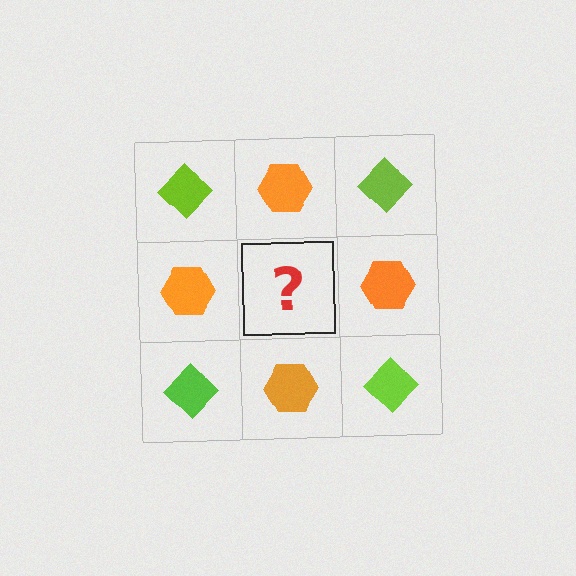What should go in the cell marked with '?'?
The missing cell should contain a lime diamond.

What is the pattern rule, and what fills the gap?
The rule is that it alternates lime diamond and orange hexagon in a checkerboard pattern. The gap should be filled with a lime diamond.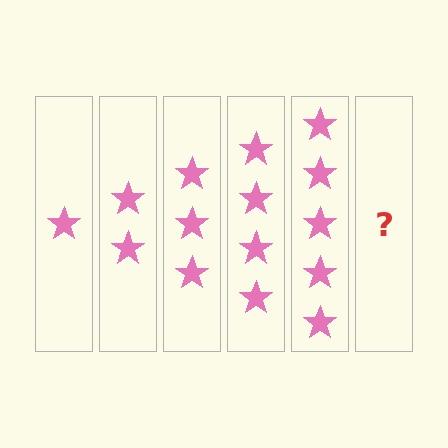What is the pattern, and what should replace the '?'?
The pattern is that each step adds one more star. The '?' should be 6 stars.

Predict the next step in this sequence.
The next step is 6 stars.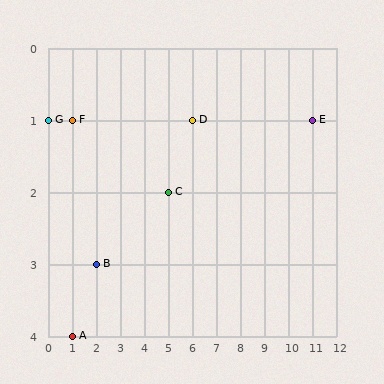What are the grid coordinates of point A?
Point A is at grid coordinates (1, 4).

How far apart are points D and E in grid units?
Points D and E are 5 columns apart.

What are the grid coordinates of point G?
Point G is at grid coordinates (0, 1).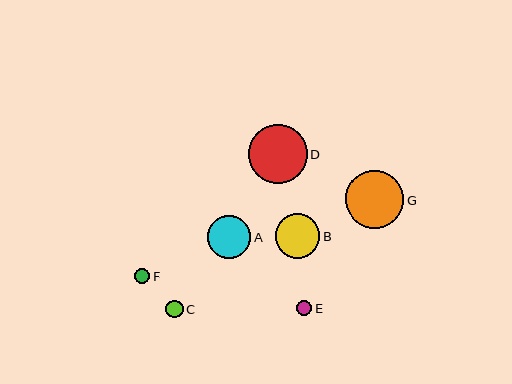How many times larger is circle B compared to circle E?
Circle B is approximately 2.9 times the size of circle E.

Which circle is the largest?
Circle D is the largest with a size of approximately 59 pixels.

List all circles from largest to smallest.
From largest to smallest: D, G, B, A, C, E, F.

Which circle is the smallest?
Circle F is the smallest with a size of approximately 15 pixels.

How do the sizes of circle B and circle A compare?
Circle B and circle A are approximately the same size.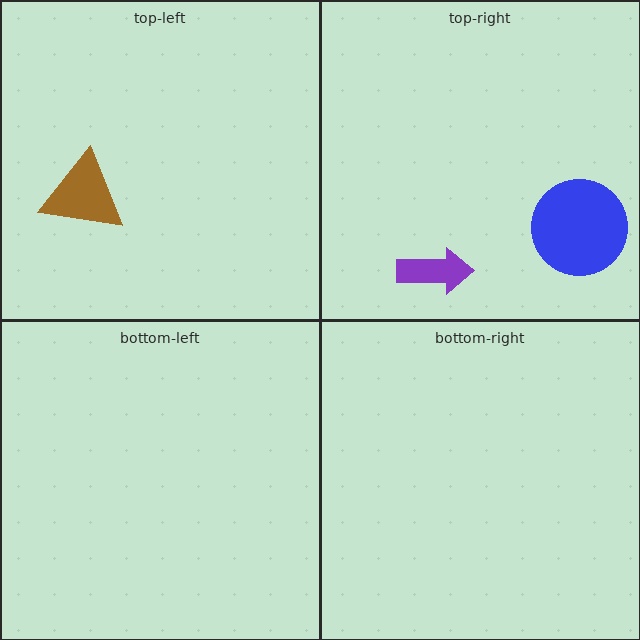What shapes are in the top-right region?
The blue circle, the purple arrow.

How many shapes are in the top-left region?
1.